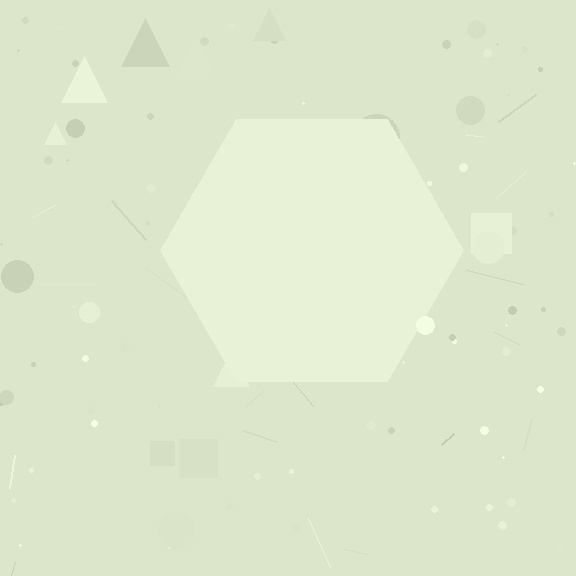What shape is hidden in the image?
A hexagon is hidden in the image.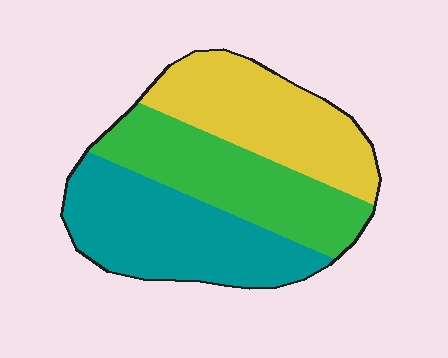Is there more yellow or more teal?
Teal.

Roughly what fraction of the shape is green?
Green takes up about one third (1/3) of the shape.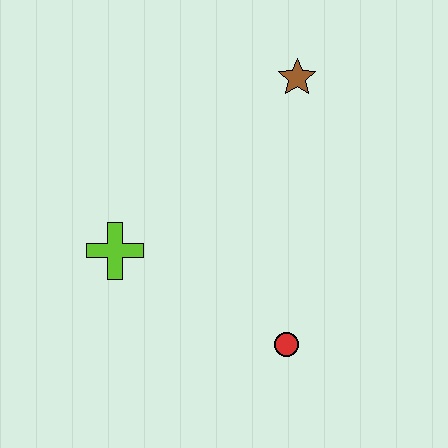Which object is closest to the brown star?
The lime cross is closest to the brown star.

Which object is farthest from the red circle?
The brown star is farthest from the red circle.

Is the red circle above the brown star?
No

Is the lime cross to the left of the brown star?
Yes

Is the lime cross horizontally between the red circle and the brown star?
No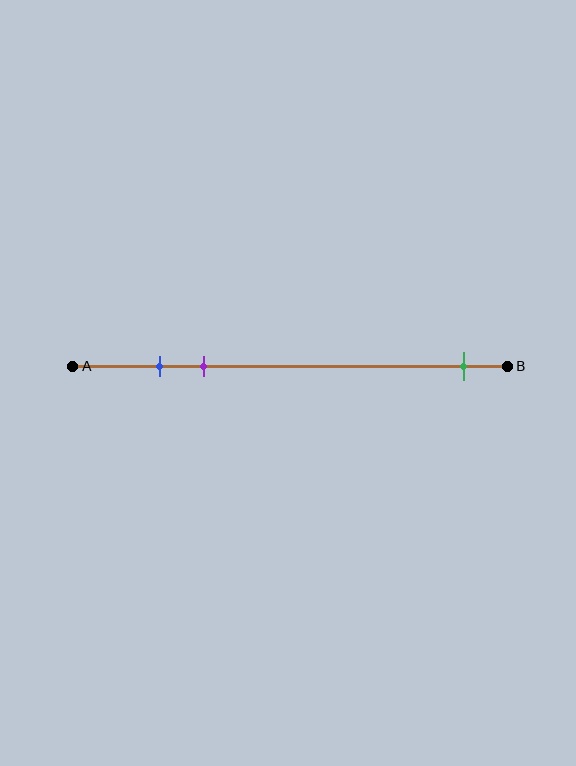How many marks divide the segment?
There are 3 marks dividing the segment.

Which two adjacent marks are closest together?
The blue and purple marks are the closest adjacent pair.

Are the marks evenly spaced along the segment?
No, the marks are not evenly spaced.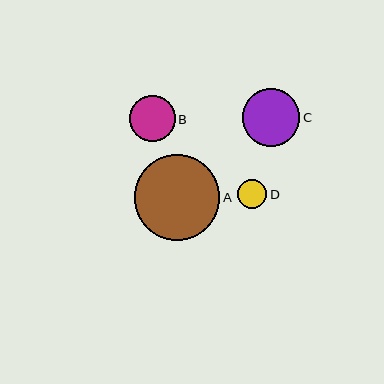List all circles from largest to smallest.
From largest to smallest: A, C, B, D.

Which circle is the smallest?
Circle D is the smallest with a size of approximately 30 pixels.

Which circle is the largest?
Circle A is the largest with a size of approximately 86 pixels.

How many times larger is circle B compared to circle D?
Circle B is approximately 1.5 times the size of circle D.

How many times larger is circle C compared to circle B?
Circle C is approximately 1.3 times the size of circle B.